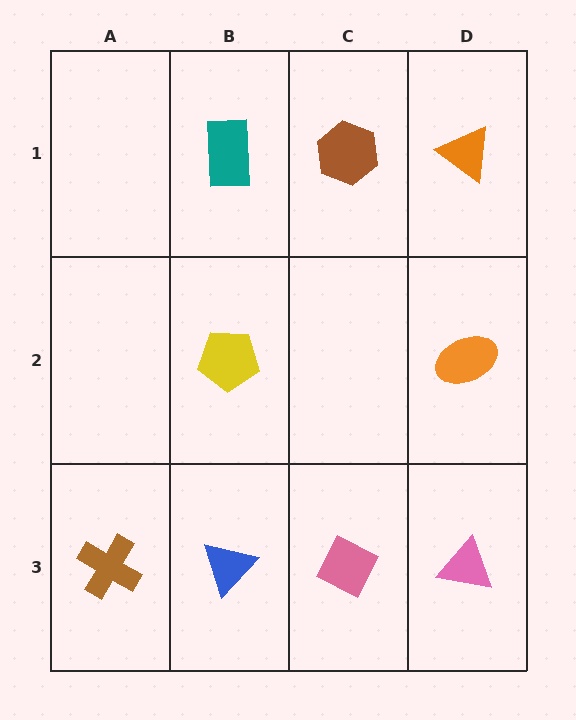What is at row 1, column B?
A teal rectangle.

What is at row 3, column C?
A pink diamond.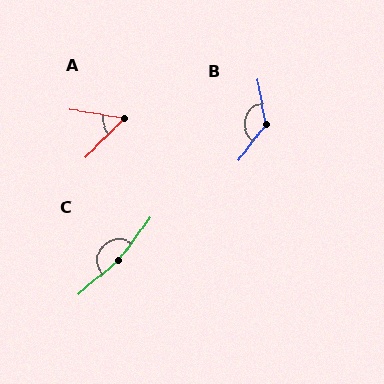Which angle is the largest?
C, at approximately 166 degrees.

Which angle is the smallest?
A, at approximately 54 degrees.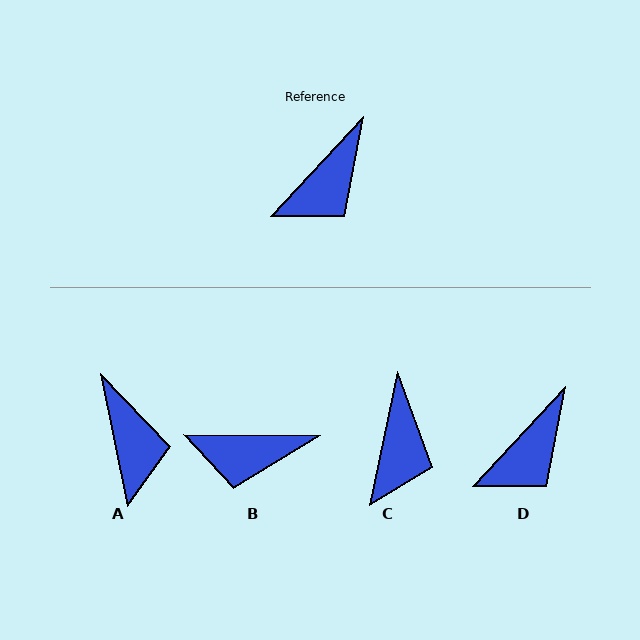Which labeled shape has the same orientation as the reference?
D.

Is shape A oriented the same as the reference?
No, it is off by about 54 degrees.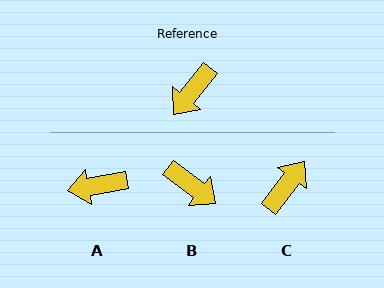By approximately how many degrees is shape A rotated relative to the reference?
Approximately 40 degrees clockwise.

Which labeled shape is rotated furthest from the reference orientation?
C, about 178 degrees away.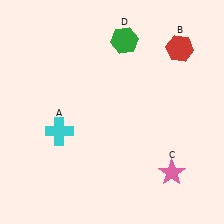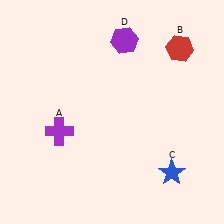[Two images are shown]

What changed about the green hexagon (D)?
In Image 1, D is green. In Image 2, it changed to purple.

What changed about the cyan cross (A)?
In Image 1, A is cyan. In Image 2, it changed to purple.